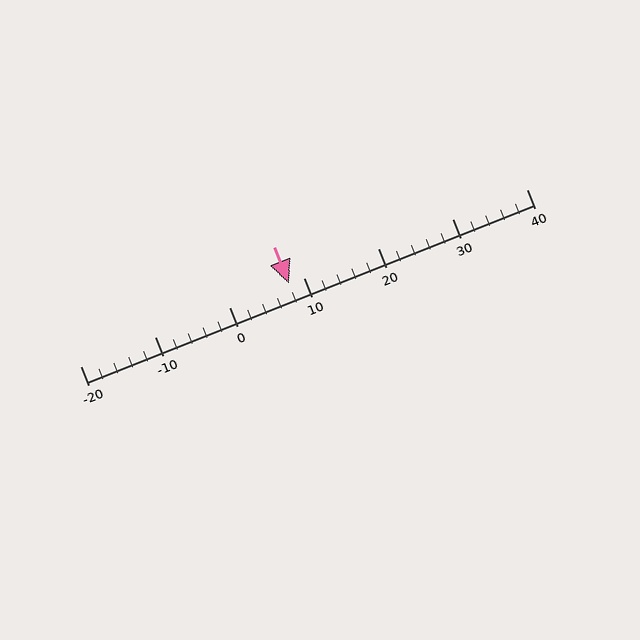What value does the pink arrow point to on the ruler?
The pink arrow points to approximately 8.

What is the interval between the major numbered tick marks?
The major tick marks are spaced 10 units apart.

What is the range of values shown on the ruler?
The ruler shows values from -20 to 40.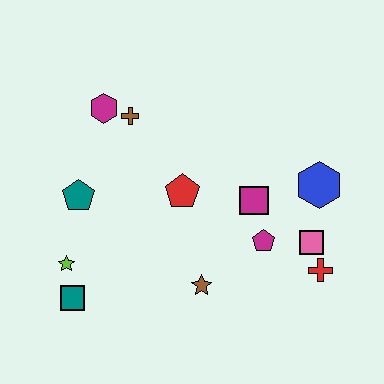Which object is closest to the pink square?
The red cross is closest to the pink square.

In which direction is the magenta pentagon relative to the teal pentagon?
The magenta pentagon is to the right of the teal pentagon.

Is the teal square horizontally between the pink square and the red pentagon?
No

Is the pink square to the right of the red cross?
No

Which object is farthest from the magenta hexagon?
The red cross is farthest from the magenta hexagon.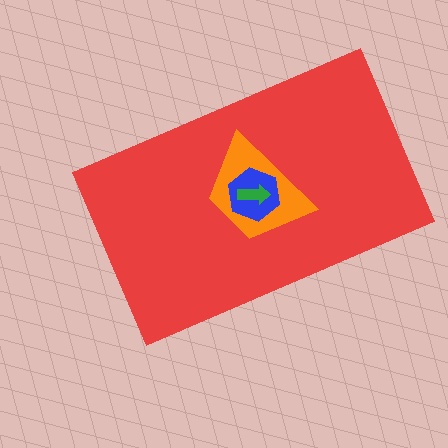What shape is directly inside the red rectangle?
The orange trapezoid.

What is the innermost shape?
The green arrow.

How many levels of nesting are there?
4.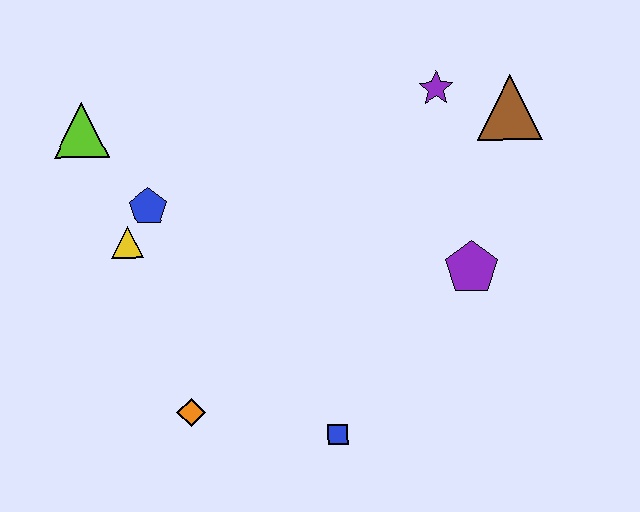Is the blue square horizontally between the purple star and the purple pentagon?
No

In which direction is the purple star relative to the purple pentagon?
The purple star is above the purple pentagon.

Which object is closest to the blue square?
The orange diamond is closest to the blue square.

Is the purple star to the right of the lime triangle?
Yes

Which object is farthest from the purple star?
The orange diamond is farthest from the purple star.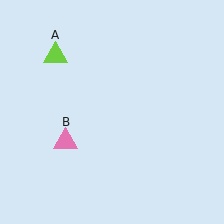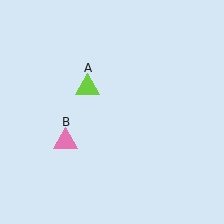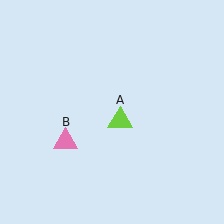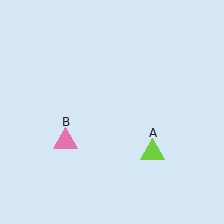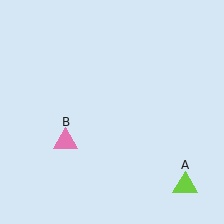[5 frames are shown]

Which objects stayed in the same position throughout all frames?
Pink triangle (object B) remained stationary.